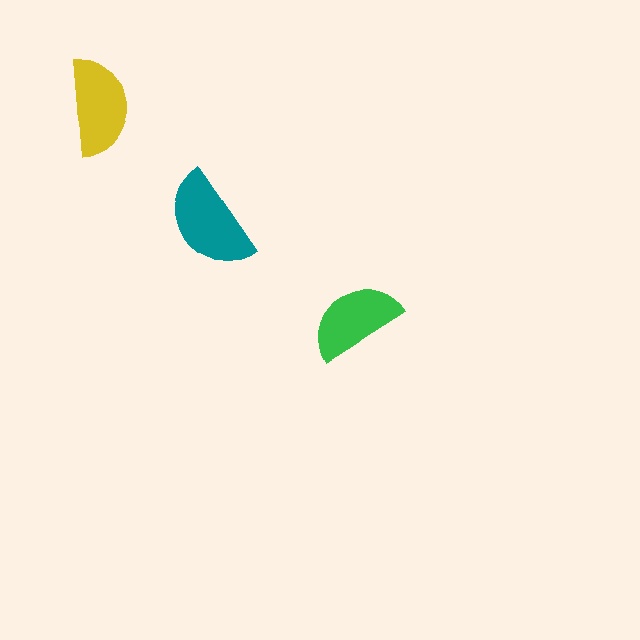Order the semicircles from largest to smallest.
the teal one, the yellow one, the green one.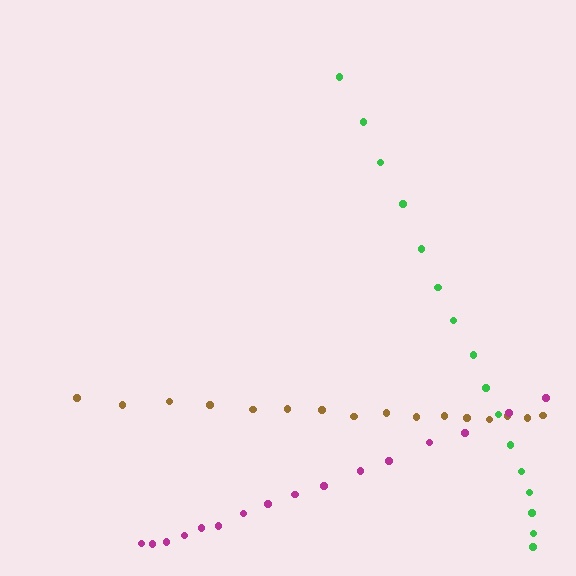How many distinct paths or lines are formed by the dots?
There are 3 distinct paths.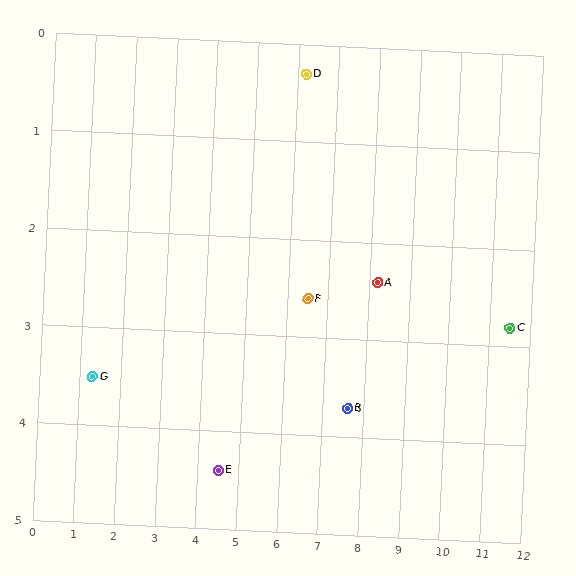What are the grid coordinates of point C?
Point C is at approximately (11.5, 2.8).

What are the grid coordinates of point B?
Point B is at approximately (7.6, 3.7).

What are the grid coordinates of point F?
Point F is at approximately (6.5, 2.6).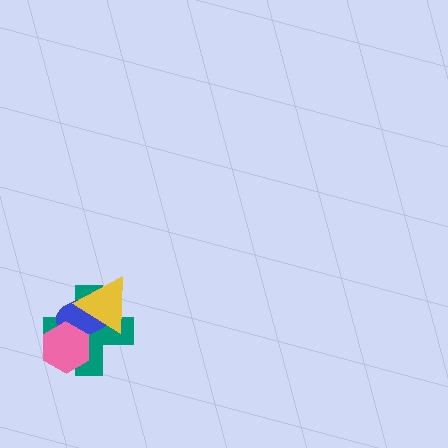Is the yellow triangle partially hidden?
No, no other shape covers it.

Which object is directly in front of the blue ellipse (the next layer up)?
The yellow triangle is directly in front of the blue ellipse.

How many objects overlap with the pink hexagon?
2 objects overlap with the pink hexagon.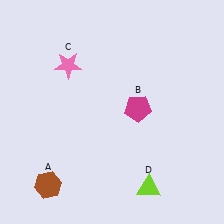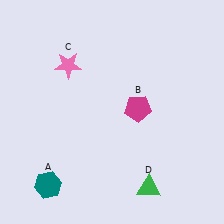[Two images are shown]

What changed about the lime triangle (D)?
In Image 1, D is lime. In Image 2, it changed to green.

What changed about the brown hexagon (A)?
In Image 1, A is brown. In Image 2, it changed to teal.